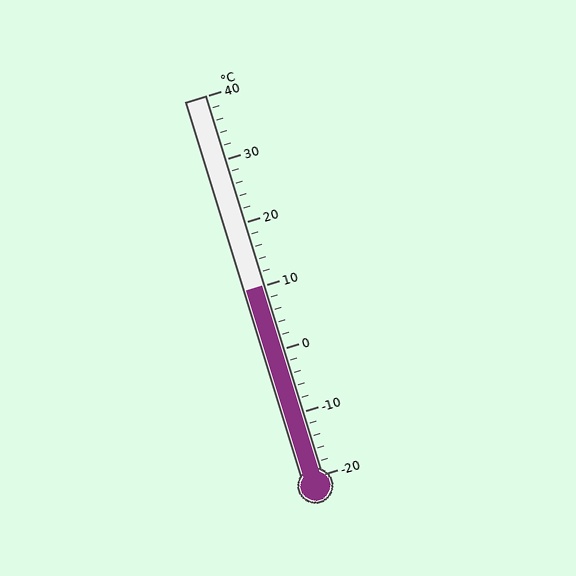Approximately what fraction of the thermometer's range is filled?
The thermometer is filled to approximately 50% of its range.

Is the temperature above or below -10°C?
The temperature is above -10°C.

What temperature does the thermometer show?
The thermometer shows approximately 10°C.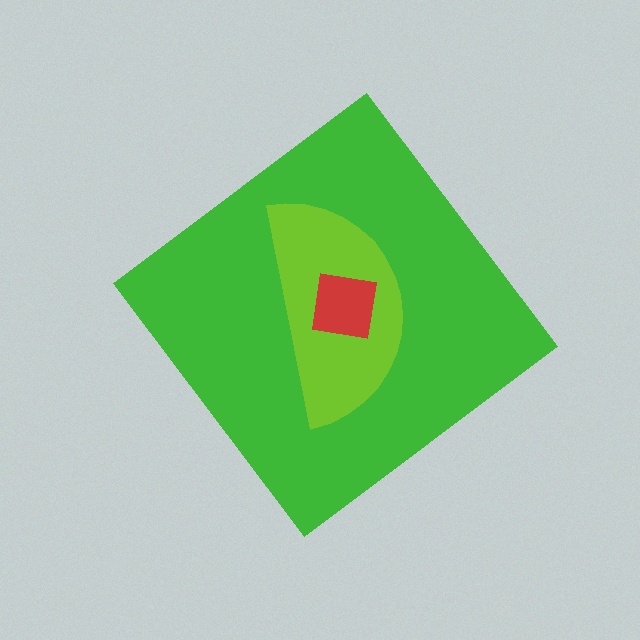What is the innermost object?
The red square.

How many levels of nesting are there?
3.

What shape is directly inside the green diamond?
The lime semicircle.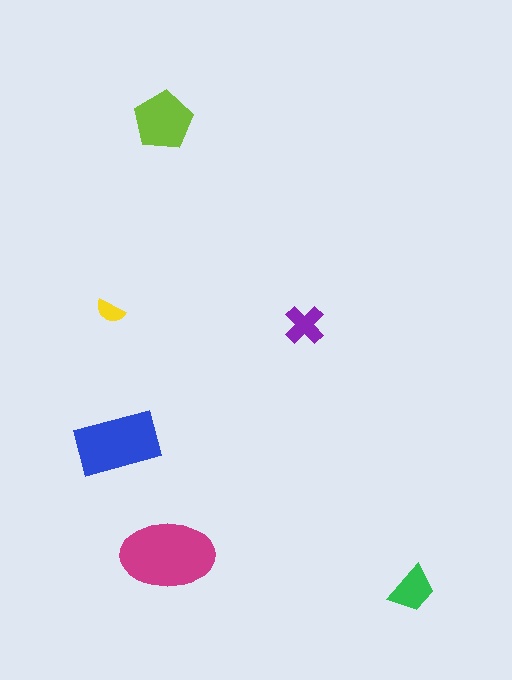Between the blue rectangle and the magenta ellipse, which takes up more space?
The magenta ellipse.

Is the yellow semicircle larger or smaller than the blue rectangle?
Smaller.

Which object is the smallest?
The yellow semicircle.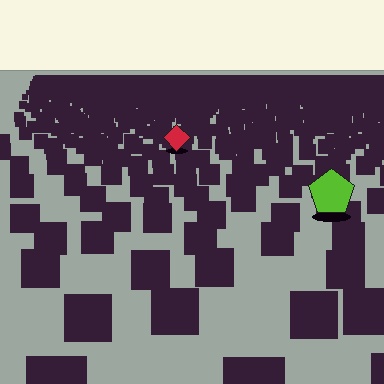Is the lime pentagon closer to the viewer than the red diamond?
Yes. The lime pentagon is closer — you can tell from the texture gradient: the ground texture is coarser near it.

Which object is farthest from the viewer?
The red diamond is farthest from the viewer. It appears smaller and the ground texture around it is denser.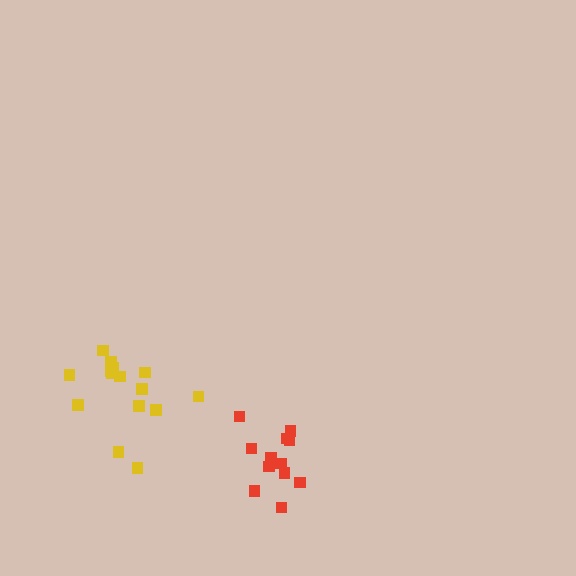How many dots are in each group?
Group 1: 12 dots, Group 2: 15 dots (27 total).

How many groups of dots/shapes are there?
There are 2 groups.